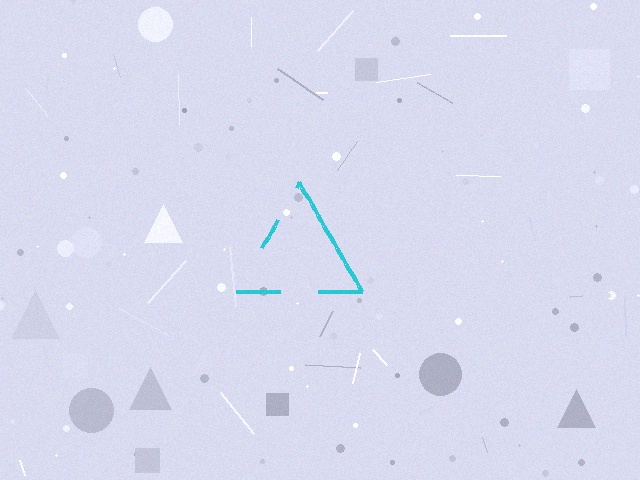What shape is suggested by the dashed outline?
The dashed outline suggests a triangle.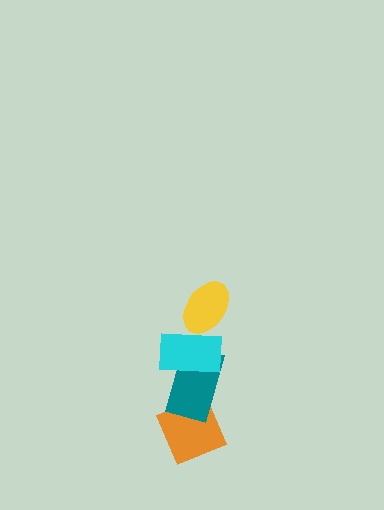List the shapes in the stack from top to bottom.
From top to bottom: the yellow ellipse, the cyan rectangle, the teal rectangle, the orange diamond.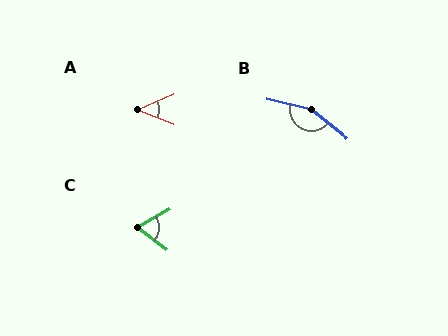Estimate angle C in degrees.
Approximately 68 degrees.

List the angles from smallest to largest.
A (45°), C (68°), B (155°).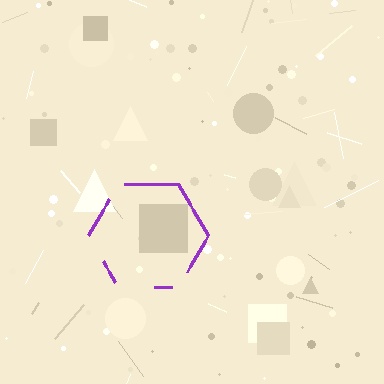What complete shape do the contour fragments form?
The contour fragments form a hexagon.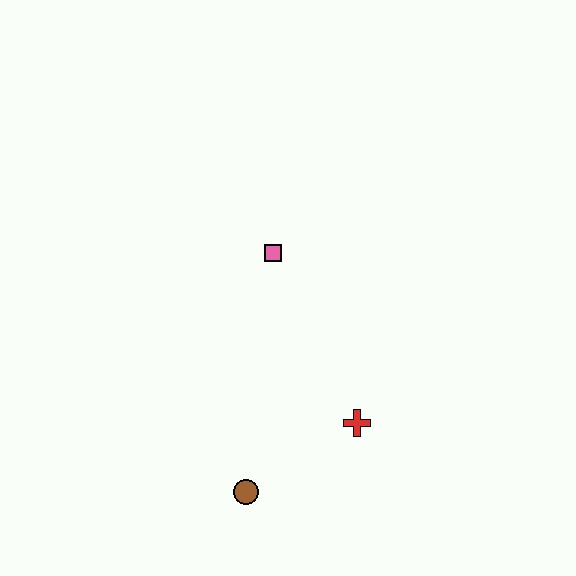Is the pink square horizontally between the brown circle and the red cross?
Yes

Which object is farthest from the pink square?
The brown circle is farthest from the pink square.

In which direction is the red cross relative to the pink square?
The red cross is below the pink square.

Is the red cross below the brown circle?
No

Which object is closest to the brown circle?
The red cross is closest to the brown circle.